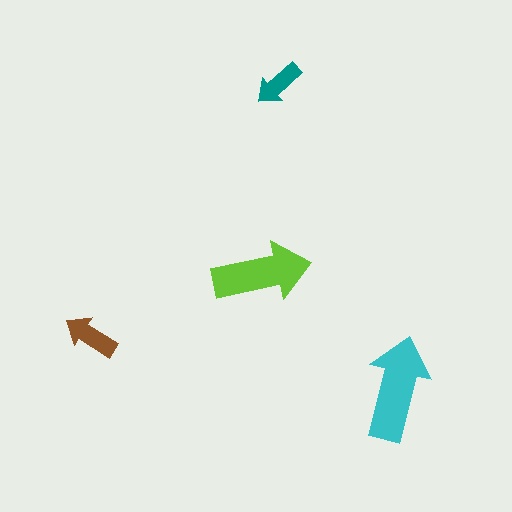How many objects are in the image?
There are 4 objects in the image.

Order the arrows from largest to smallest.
the cyan one, the lime one, the brown one, the teal one.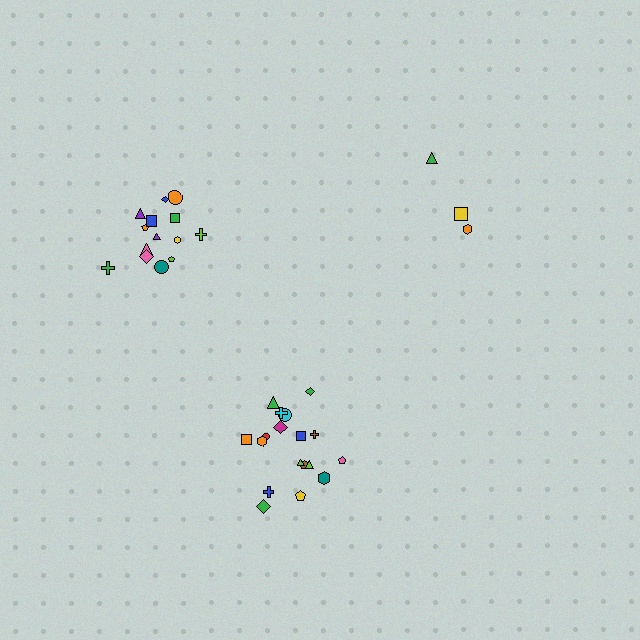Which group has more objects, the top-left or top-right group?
The top-left group.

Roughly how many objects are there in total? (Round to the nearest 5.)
Roughly 35 objects in total.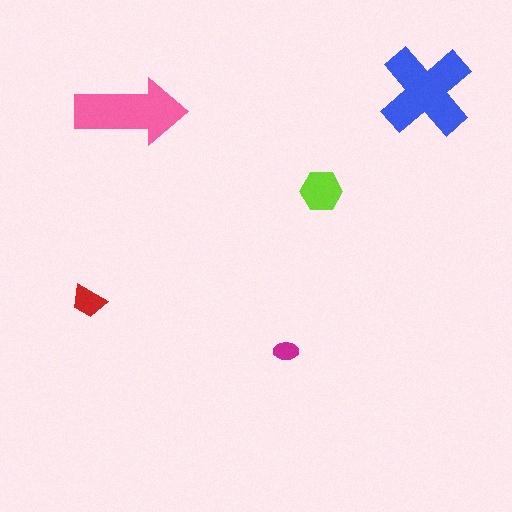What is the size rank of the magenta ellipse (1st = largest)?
5th.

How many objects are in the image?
There are 5 objects in the image.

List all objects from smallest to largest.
The magenta ellipse, the red trapezoid, the lime hexagon, the pink arrow, the blue cross.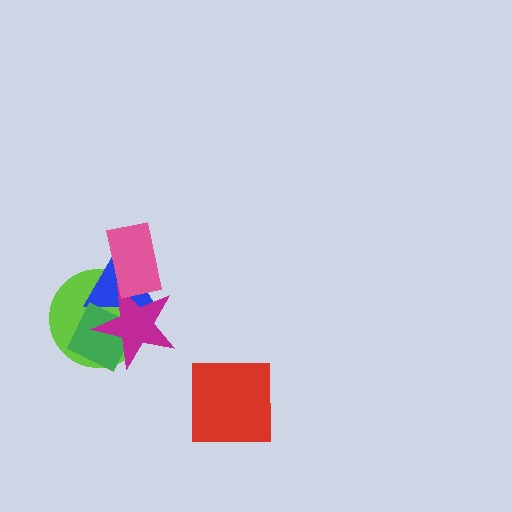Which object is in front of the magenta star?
The pink rectangle is in front of the magenta star.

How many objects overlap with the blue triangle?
4 objects overlap with the blue triangle.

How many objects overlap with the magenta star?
4 objects overlap with the magenta star.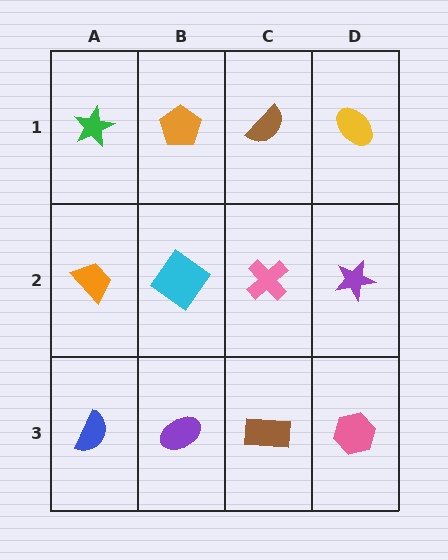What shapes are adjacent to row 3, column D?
A purple star (row 2, column D), a brown rectangle (row 3, column C).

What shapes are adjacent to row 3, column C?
A pink cross (row 2, column C), a purple ellipse (row 3, column B), a pink hexagon (row 3, column D).